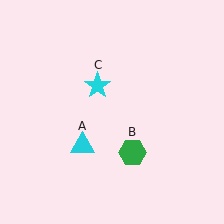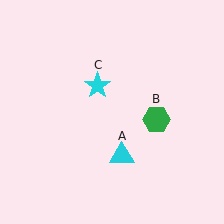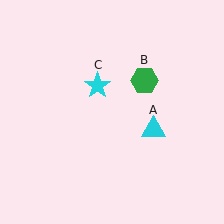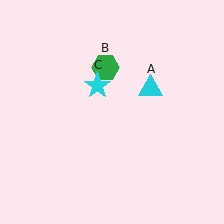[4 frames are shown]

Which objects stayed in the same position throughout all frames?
Cyan star (object C) remained stationary.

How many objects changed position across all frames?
2 objects changed position: cyan triangle (object A), green hexagon (object B).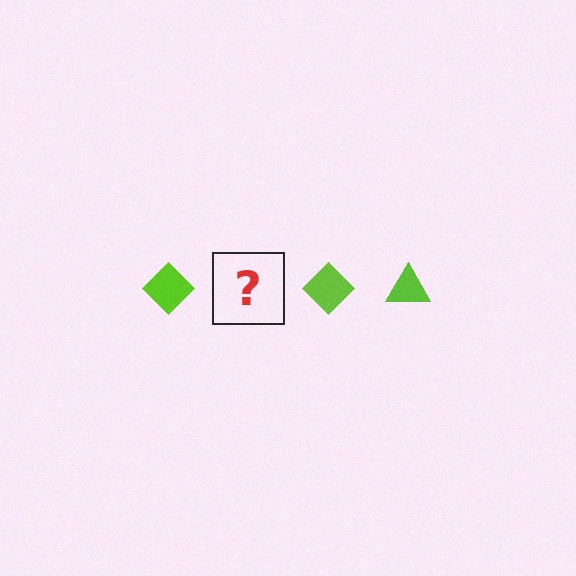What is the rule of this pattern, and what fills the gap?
The rule is that the pattern cycles through diamond, triangle shapes in lime. The gap should be filled with a lime triangle.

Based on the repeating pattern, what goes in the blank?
The blank should be a lime triangle.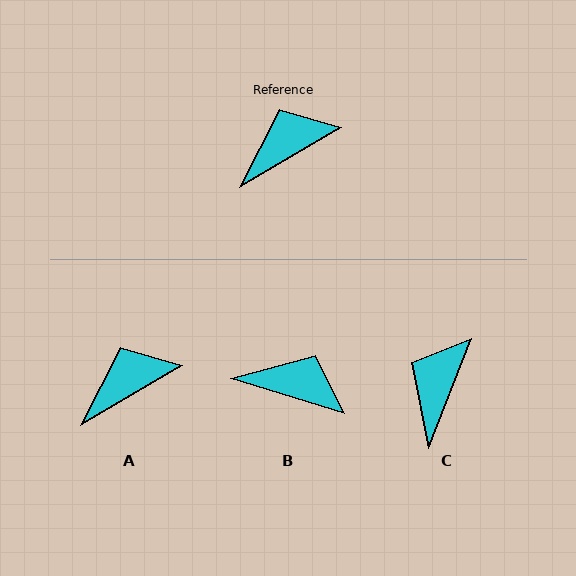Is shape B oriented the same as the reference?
No, it is off by about 47 degrees.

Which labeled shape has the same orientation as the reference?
A.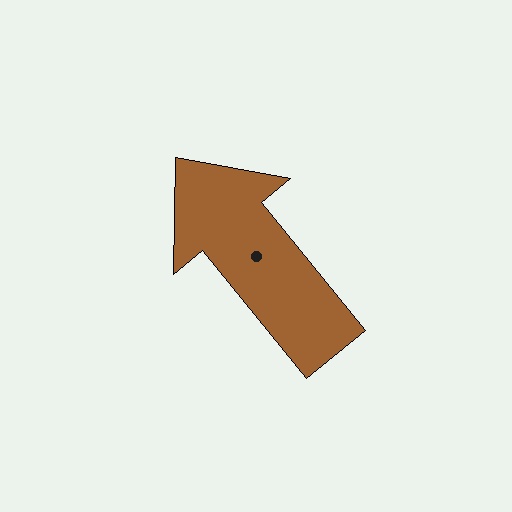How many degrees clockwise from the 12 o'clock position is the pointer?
Approximately 321 degrees.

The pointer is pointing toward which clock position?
Roughly 11 o'clock.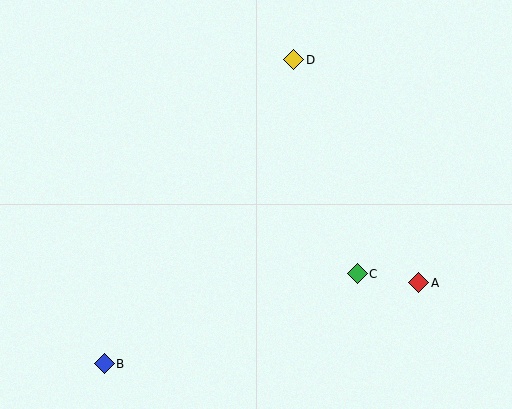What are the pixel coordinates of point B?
Point B is at (104, 364).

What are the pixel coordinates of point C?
Point C is at (357, 274).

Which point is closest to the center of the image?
Point C at (357, 274) is closest to the center.